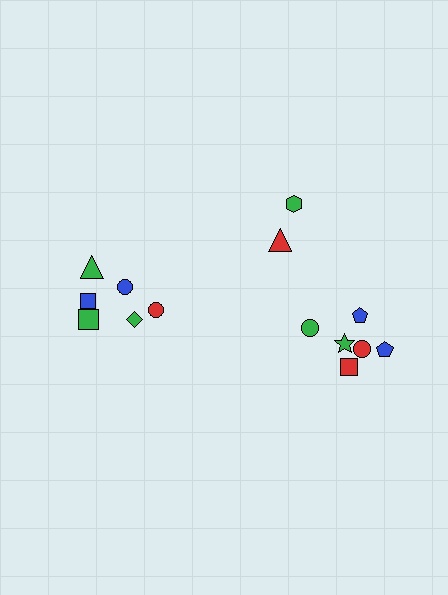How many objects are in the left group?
There are 6 objects.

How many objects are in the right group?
There are 8 objects.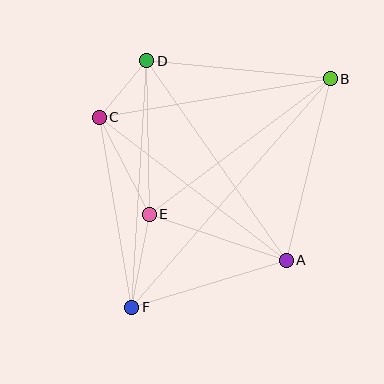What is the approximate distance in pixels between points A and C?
The distance between A and C is approximately 235 pixels.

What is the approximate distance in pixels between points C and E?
The distance between C and E is approximately 109 pixels.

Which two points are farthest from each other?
Points B and F are farthest from each other.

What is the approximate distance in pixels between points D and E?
The distance between D and E is approximately 153 pixels.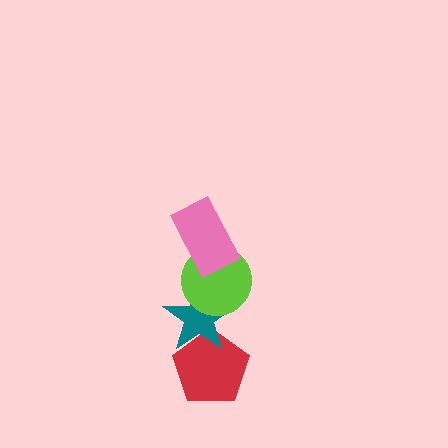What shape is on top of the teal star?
The lime circle is on top of the teal star.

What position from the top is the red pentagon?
The red pentagon is 4th from the top.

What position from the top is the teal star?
The teal star is 3rd from the top.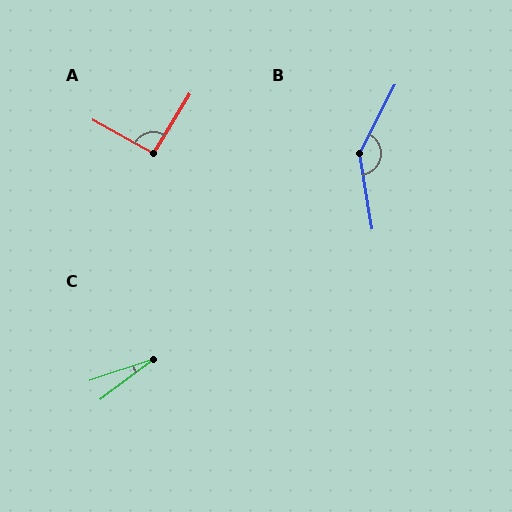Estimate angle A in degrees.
Approximately 92 degrees.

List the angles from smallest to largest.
C (18°), A (92°), B (143°).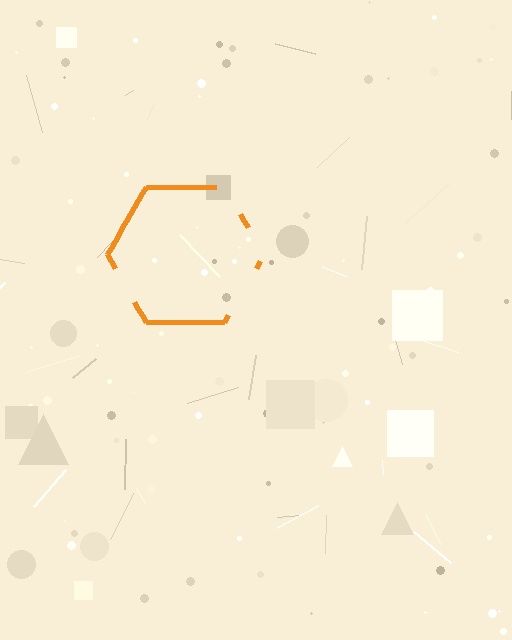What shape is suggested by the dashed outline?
The dashed outline suggests a hexagon.